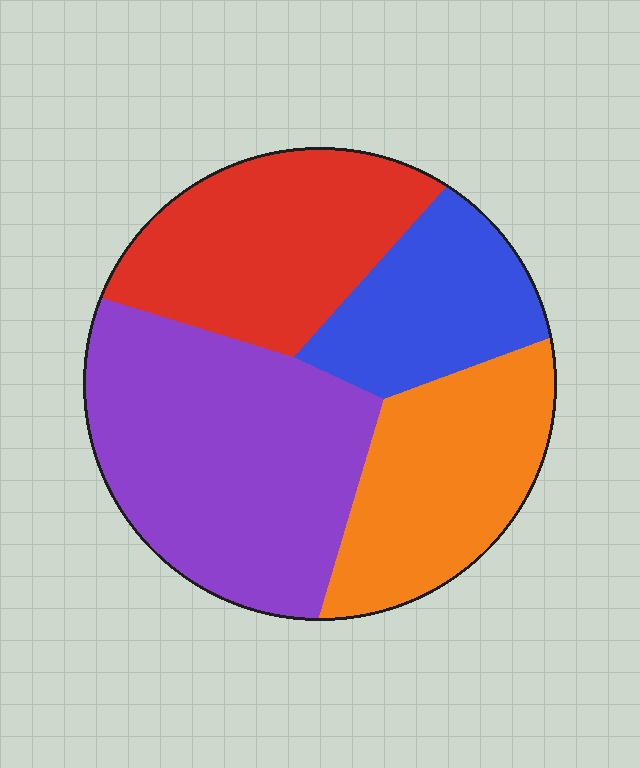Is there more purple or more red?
Purple.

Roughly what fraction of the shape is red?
Red takes up between a sixth and a third of the shape.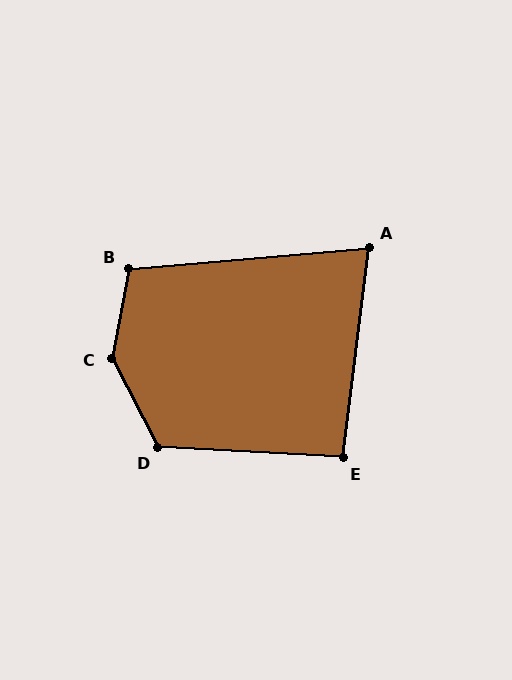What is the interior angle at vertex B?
Approximately 106 degrees (obtuse).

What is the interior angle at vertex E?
Approximately 94 degrees (approximately right).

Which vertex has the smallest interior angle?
A, at approximately 78 degrees.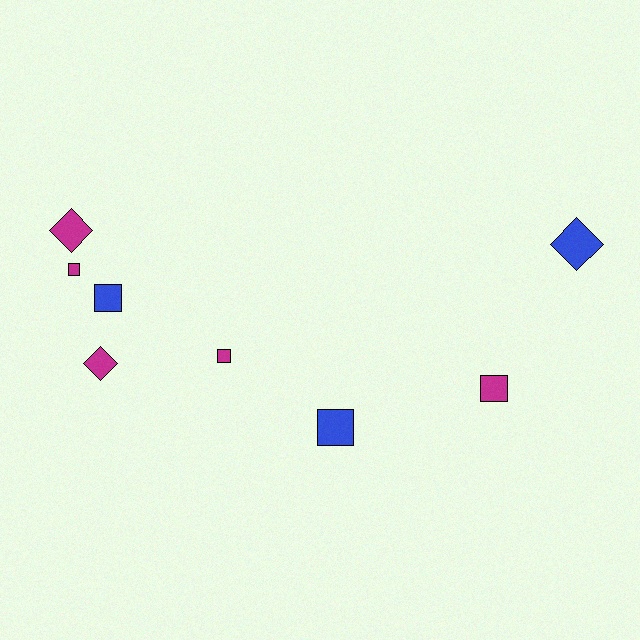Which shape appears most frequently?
Square, with 5 objects.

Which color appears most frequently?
Magenta, with 5 objects.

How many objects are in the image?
There are 8 objects.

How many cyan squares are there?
There are no cyan squares.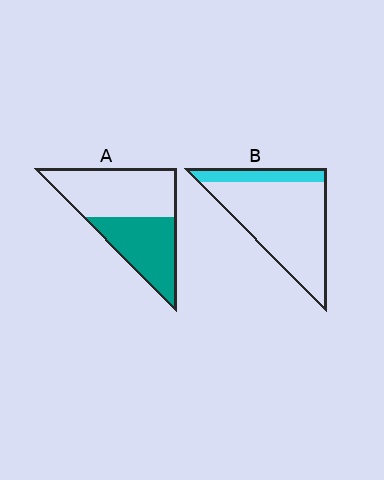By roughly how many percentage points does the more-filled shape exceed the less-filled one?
By roughly 25 percentage points (A over B).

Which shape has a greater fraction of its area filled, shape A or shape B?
Shape A.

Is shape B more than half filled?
No.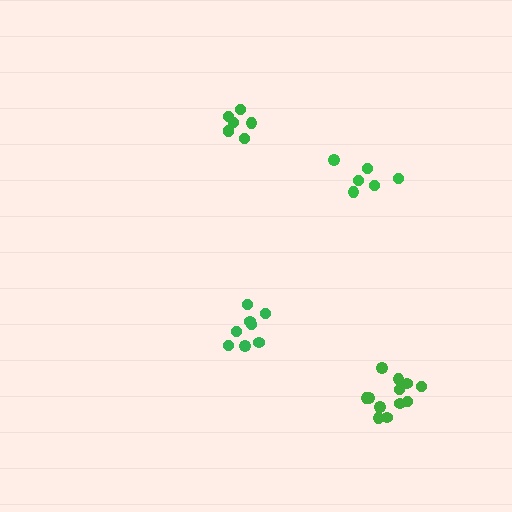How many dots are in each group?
Group 1: 8 dots, Group 2: 7 dots, Group 3: 6 dots, Group 4: 12 dots (33 total).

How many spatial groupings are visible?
There are 4 spatial groupings.